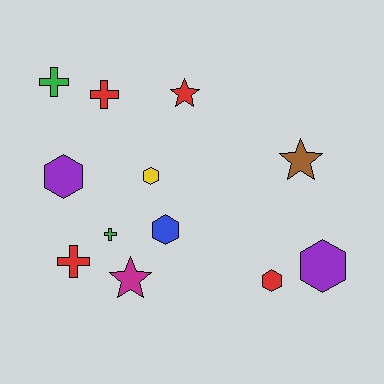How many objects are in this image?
There are 12 objects.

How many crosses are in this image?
There are 4 crosses.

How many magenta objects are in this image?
There is 1 magenta object.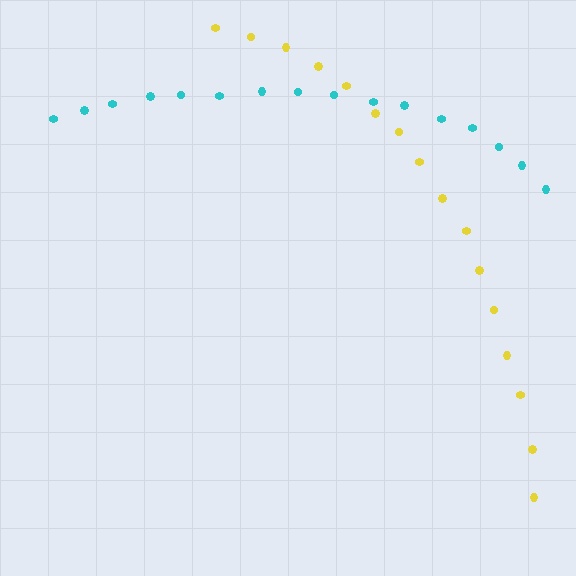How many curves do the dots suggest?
There are 2 distinct paths.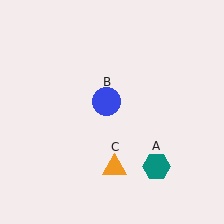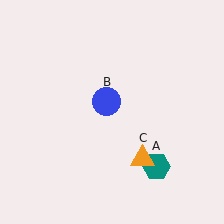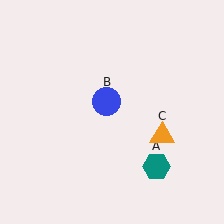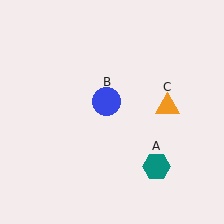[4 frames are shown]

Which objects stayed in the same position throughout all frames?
Teal hexagon (object A) and blue circle (object B) remained stationary.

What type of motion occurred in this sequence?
The orange triangle (object C) rotated counterclockwise around the center of the scene.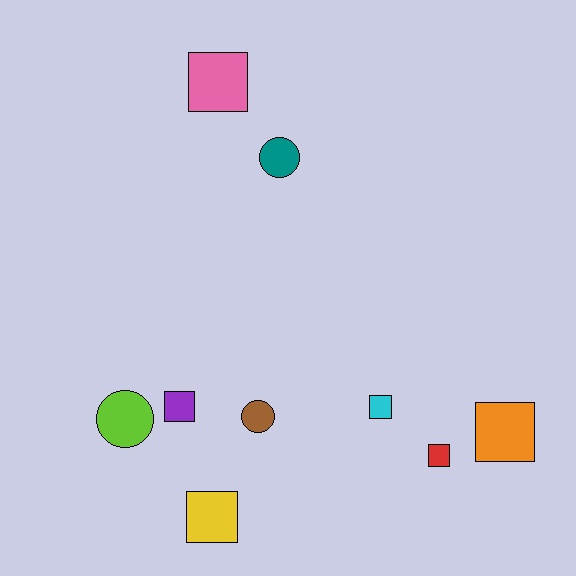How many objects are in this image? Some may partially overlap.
There are 9 objects.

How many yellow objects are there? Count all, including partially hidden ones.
There is 1 yellow object.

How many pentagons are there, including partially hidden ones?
There are no pentagons.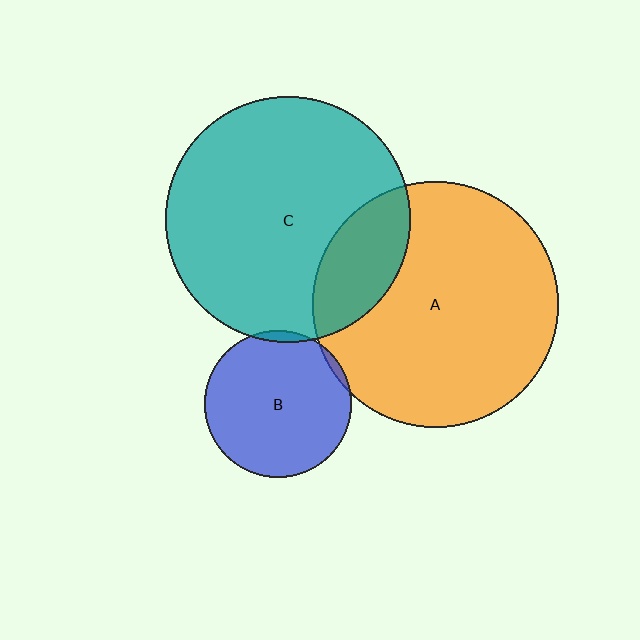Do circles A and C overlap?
Yes.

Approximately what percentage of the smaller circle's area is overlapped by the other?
Approximately 20%.